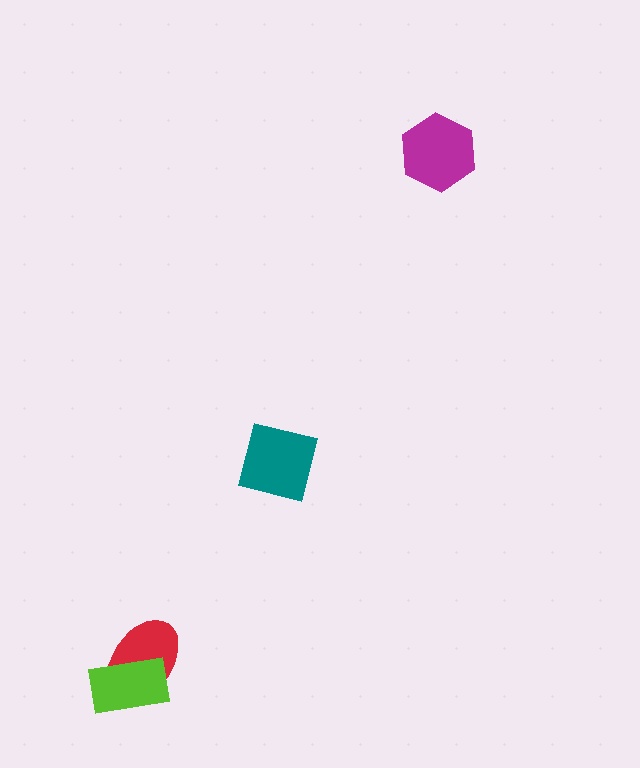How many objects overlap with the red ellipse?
1 object overlaps with the red ellipse.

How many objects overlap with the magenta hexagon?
0 objects overlap with the magenta hexagon.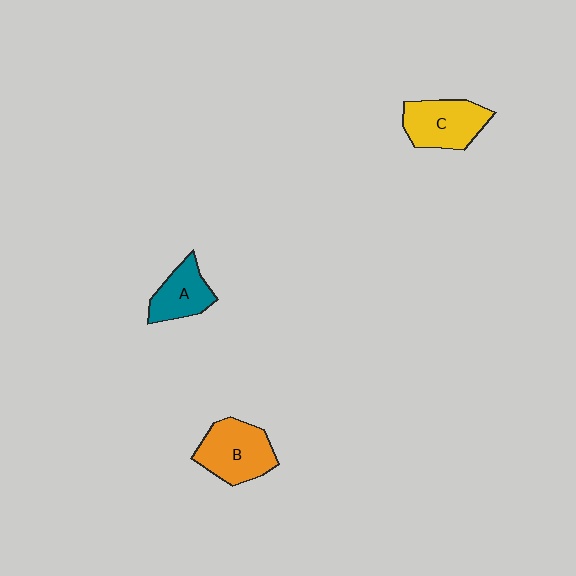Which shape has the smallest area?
Shape A (teal).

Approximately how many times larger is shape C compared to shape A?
Approximately 1.3 times.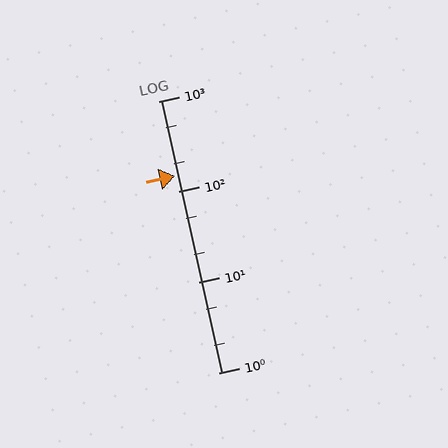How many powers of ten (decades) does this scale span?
The scale spans 3 decades, from 1 to 1000.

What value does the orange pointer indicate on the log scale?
The pointer indicates approximately 150.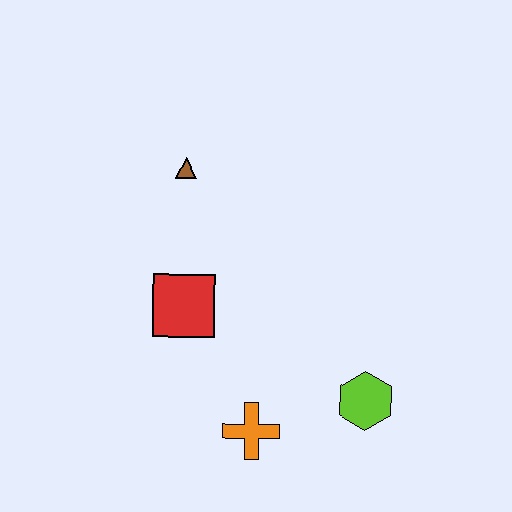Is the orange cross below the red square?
Yes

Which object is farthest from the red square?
The lime hexagon is farthest from the red square.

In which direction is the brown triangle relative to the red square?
The brown triangle is above the red square.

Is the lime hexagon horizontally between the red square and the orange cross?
No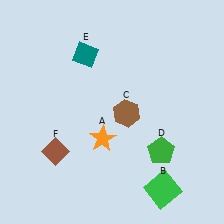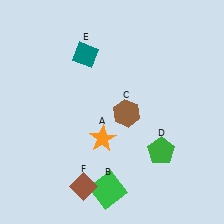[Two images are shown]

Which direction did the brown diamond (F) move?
The brown diamond (F) moved down.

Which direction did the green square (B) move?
The green square (B) moved left.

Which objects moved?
The objects that moved are: the green square (B), the brown diamond (F).